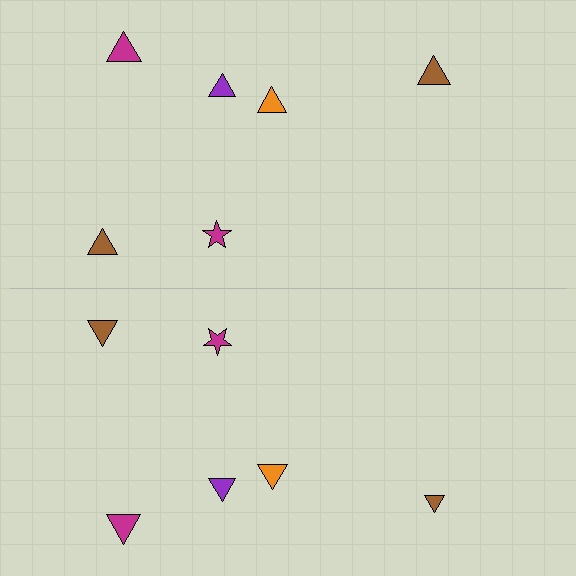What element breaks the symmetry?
The brown triangle on the bottom side has a different size than its mirror counterpart.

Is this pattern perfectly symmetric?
No, the pattern is not perfectly symmetric. The brown triangle on the bottom side has a different size than its mirror counterpart.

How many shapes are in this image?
There are 12 shapes in this image.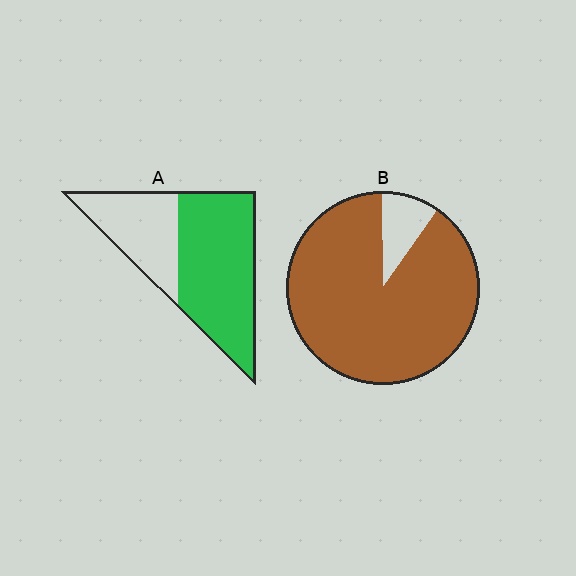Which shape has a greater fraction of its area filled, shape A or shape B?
Shape B.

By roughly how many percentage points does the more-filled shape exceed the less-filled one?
By roughly 25 percentage points (B over A).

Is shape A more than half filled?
Yes.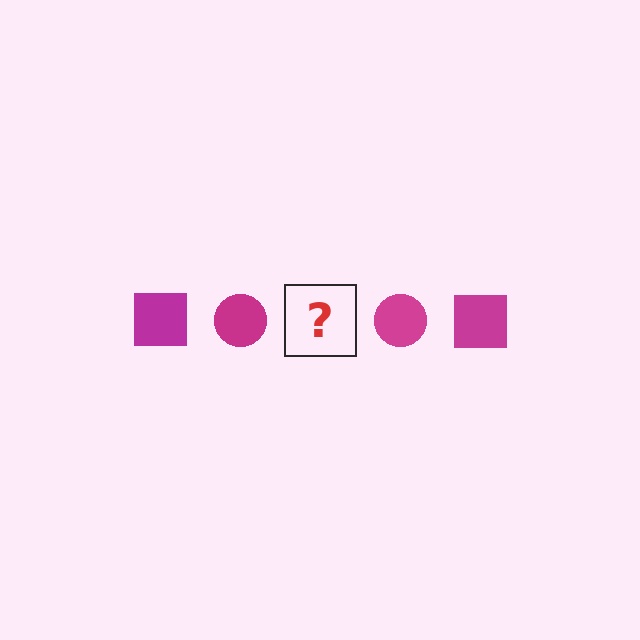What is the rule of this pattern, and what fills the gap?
The rule is that the pattern cycles through square, circle shapes in magenta. The gap should be filled with a magenta square.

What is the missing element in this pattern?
The missing element is a magenta square.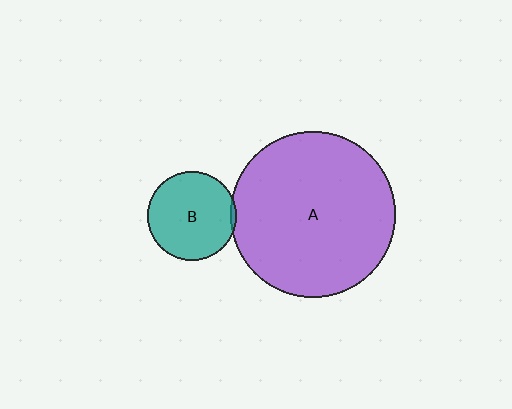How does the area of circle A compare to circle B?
Approximately 3.5 times.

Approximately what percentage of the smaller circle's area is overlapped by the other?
Approximately 5%.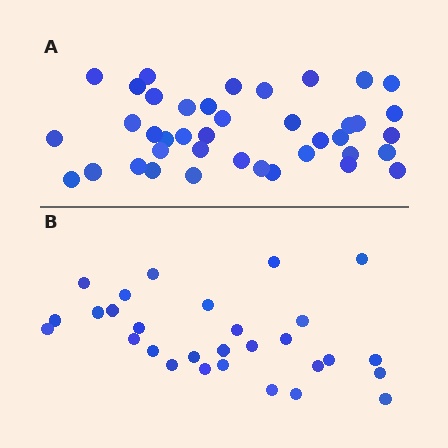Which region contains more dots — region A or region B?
Region A (the top region) has more dots.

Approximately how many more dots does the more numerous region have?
Region A has roughly 12 or so more dots than region B.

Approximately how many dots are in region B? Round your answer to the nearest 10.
About 30 dots. (The exact count is 29, which rounds to 30.)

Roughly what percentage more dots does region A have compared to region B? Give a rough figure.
About 40% more.